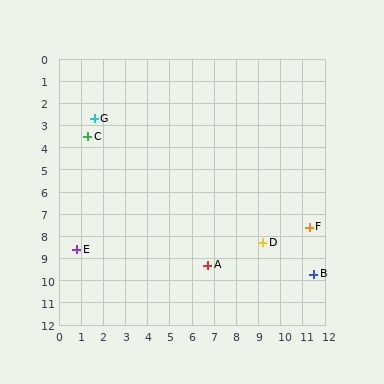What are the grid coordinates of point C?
Point C is at approximately (1.3, 3.5).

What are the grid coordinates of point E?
Point E is at approximately (0.8, 8.6).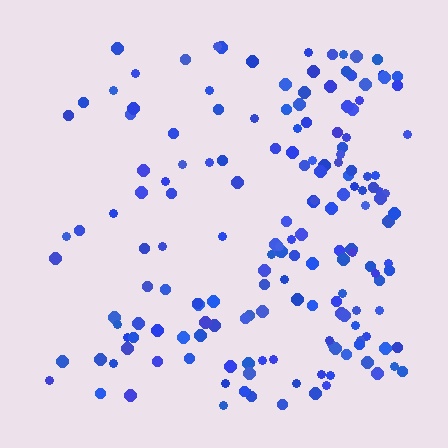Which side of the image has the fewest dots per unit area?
The left.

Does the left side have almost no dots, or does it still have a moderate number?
Still a moderate number, just noticeably fewer than the right.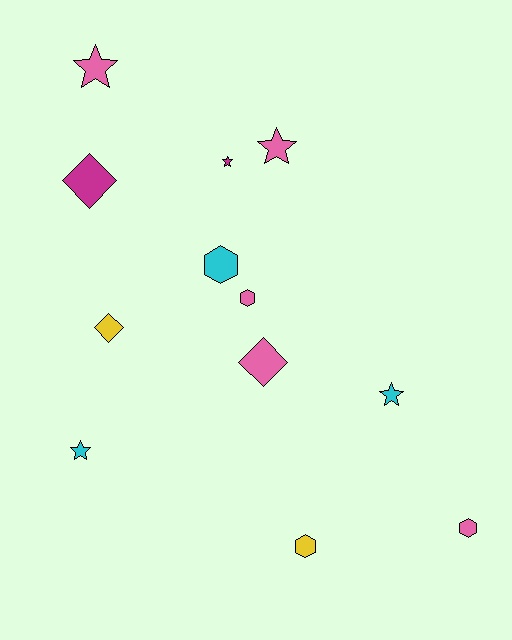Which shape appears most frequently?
Star, with 5 objects.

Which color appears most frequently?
Pink, with 5 objects.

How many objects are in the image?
There are 12 objects.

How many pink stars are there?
There are 2 pink stars.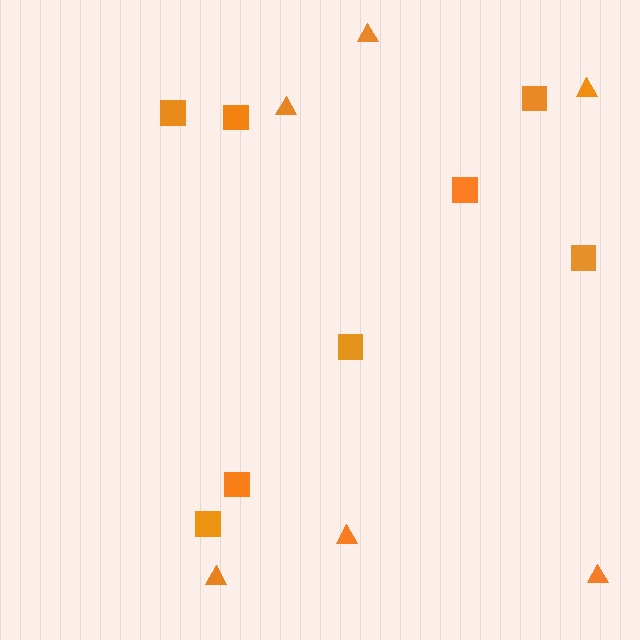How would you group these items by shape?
There are 2 groups: one group of triangles (6) and one group of squares (8).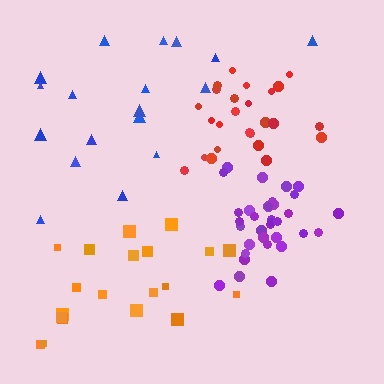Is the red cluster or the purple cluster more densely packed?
Purple.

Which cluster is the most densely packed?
Purple.